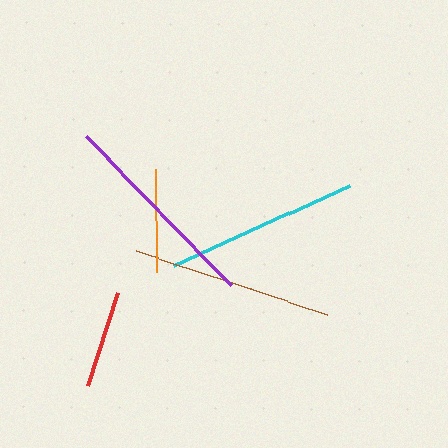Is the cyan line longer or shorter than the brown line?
The brown line is longer than the cyan line.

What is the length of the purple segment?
The purple segment is approximately 208 pixels long.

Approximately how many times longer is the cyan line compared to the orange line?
The cyan line is approximately 1.9 times the length of the orange line.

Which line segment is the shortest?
The red line is the shortest at approximately 97 pixels.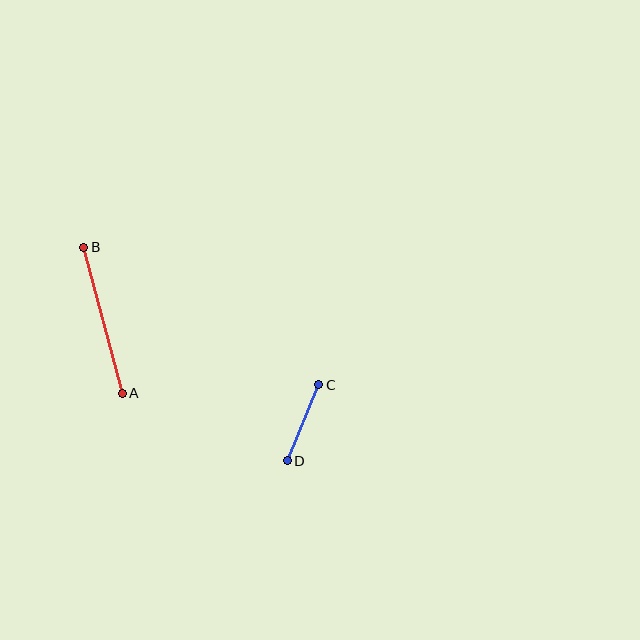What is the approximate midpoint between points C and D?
The midpoint is at approximately (303, 423) pixels.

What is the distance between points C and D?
The distance is approximately 82 pixels.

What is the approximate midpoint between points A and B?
The midpoint is at approximately (103, 320) pixels.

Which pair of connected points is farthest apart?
Points A and B are farthest apart.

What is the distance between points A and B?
The distance is approximately 151 pixels.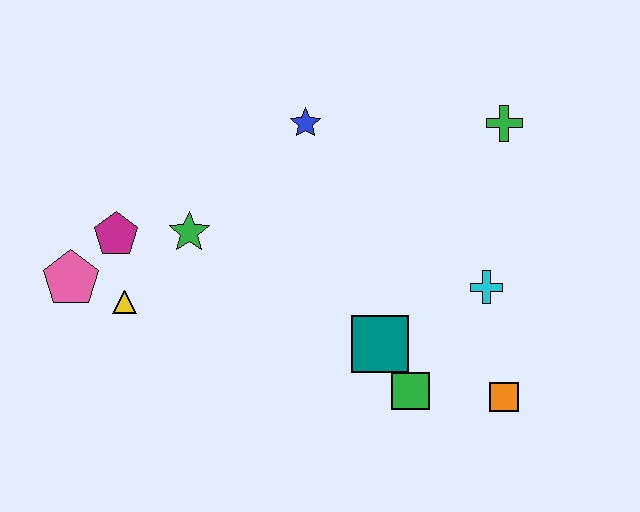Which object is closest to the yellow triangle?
The pink pentagon is closest to the yellow triangle.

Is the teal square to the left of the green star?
No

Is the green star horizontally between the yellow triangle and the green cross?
Yes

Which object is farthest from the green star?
The orange square is farthest from the green star.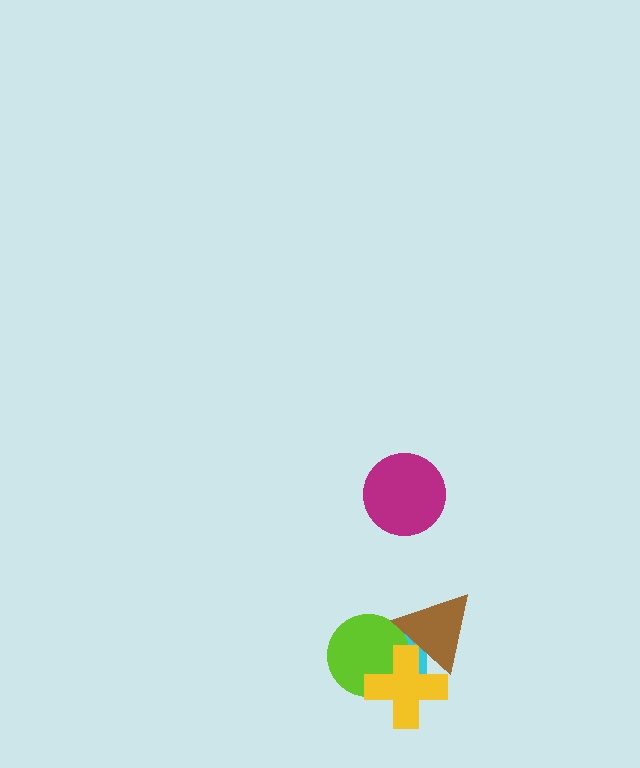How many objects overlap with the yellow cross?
3 objects overlap with the yellow cross.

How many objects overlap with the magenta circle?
0 objects overlap with the magenta circle.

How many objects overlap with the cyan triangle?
3 objects overlap with the cyan triangle.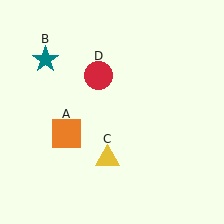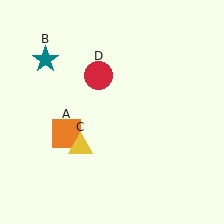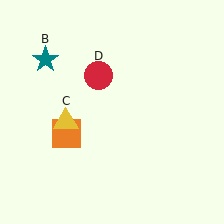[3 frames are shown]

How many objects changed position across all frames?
1 object changed position: yellow triangle (object C).